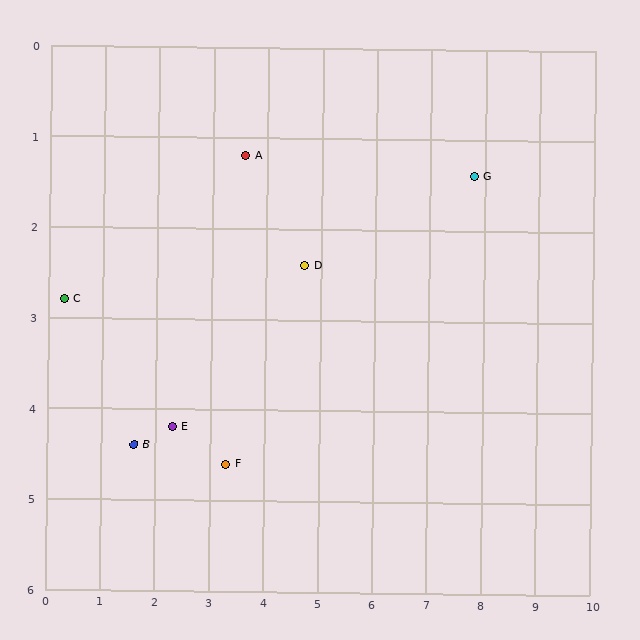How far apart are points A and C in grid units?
Points A and C are about 3.7 grid units apart.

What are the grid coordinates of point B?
Point B is at approximately (1.6, 4.4).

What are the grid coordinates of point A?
Point A is at approximately (3.6, 1.2).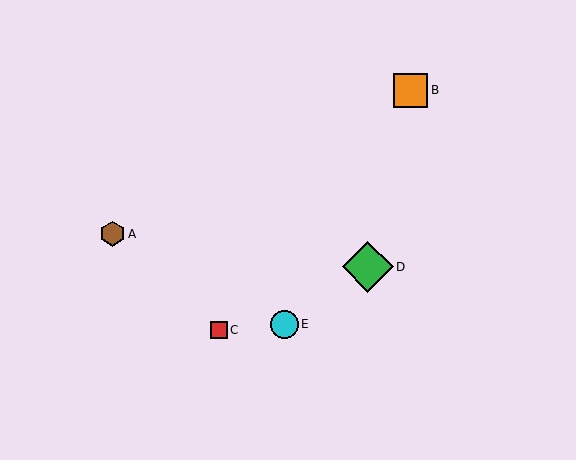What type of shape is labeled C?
Shape C is a red square.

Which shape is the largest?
The green diamond (labeled D) is the largest.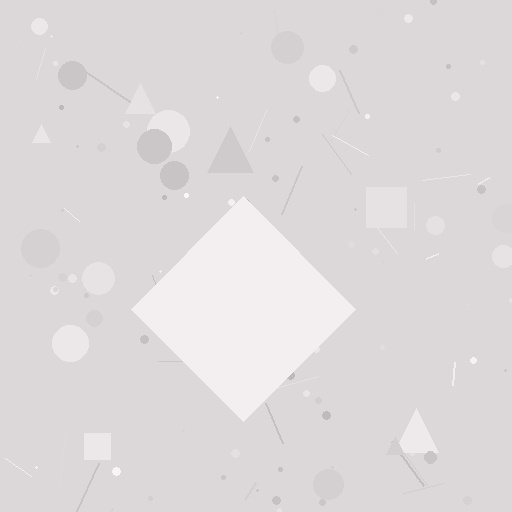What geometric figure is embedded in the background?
A diamond is embedded in the background.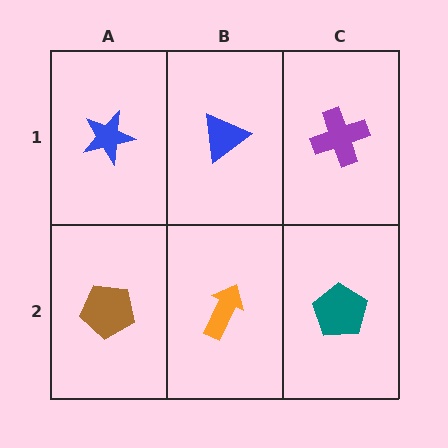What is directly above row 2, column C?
A purple cross.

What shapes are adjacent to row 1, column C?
A teal pentagon (row 2, column C), a blue triangle (row 1, column B).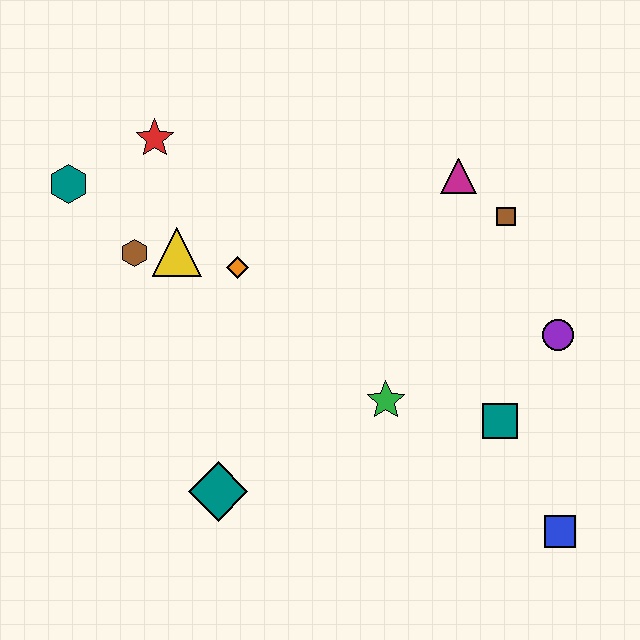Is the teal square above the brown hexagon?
No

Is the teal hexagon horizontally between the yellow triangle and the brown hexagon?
No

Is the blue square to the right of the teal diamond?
Yes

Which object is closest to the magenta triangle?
The brown square is closest to the magenta triangle.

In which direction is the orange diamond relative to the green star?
The orange diamond is to the left of the green star.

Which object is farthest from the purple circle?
The teal hexagon is farthest from the purple circle.